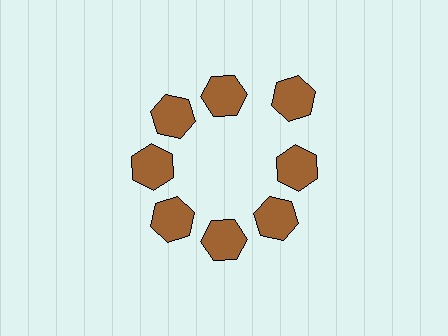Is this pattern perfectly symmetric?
No. The 8 brown hexagons are arranged in a ring, but one element near the 2 o'clock position is pushed outward from the center, breaking the 8-fold rotational symmetry.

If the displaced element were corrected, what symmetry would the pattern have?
It would have 8-fold rotational symmetry — the pattern would map onto itself every 45 degrees.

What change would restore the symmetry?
The symmetry would be restored by moving it inward, back onto the ring so that all 8 hexagons sit at equal angles and equal distance from the center.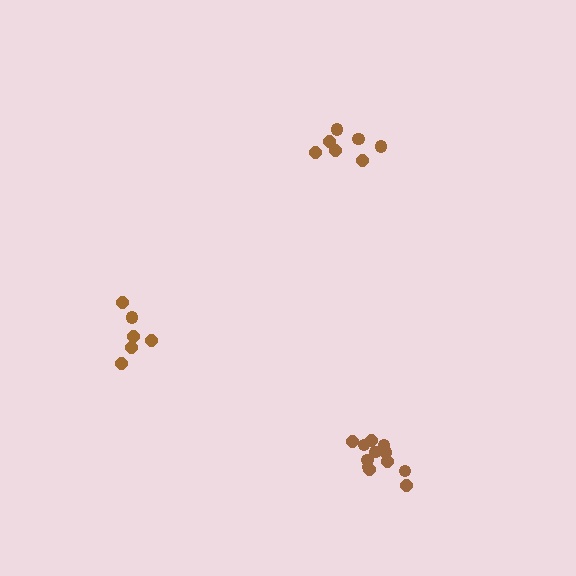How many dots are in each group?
Group 1: 12 dots, Group 2: 7 dots, Group 3: 6 dots (25 total).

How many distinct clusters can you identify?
There are 3 distinct clusters.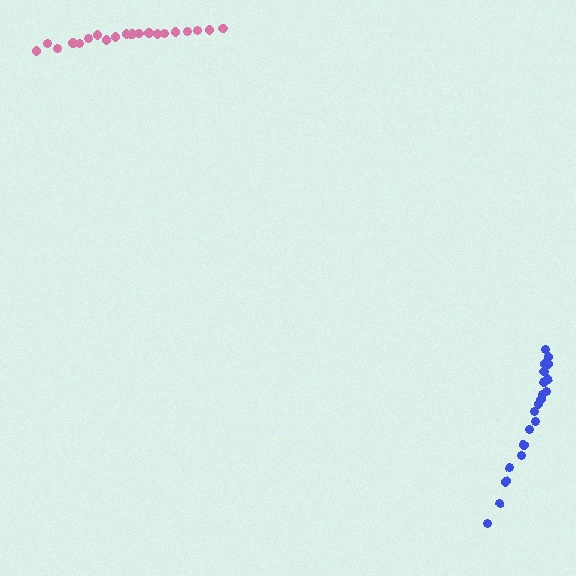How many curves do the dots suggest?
There are 2 distinct paths.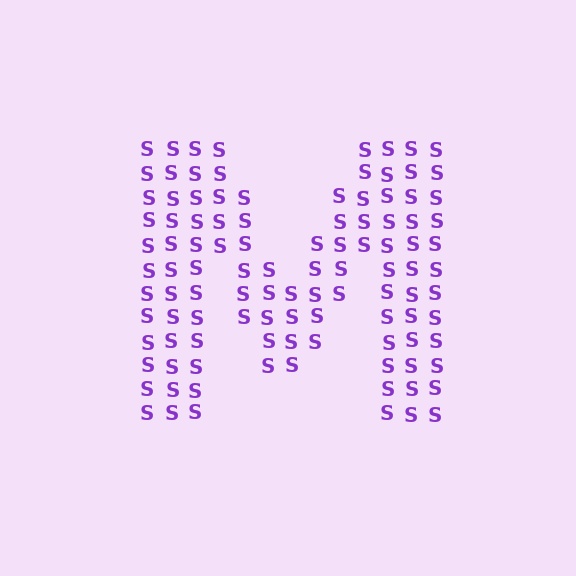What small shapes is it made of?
It is made of small letter S's.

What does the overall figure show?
The overall figure shows the letter M.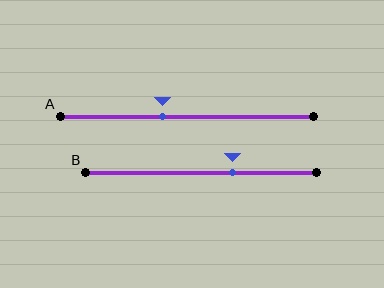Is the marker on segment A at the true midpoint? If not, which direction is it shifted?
No, the marker on segment A is shifted to the left by about 9% of the segment length.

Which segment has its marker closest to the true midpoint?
Segment A has its marker closest to the true midpoint.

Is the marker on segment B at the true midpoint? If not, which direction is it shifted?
No, the marker on segment B is shifted to the right by about 14% of the segment length.